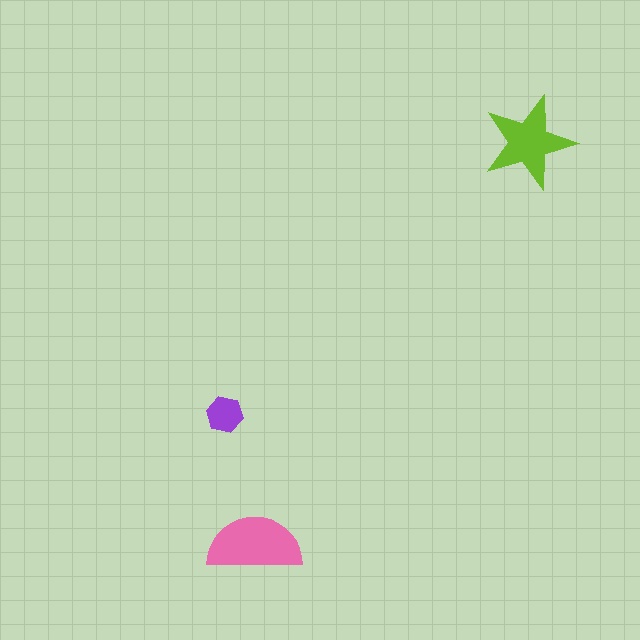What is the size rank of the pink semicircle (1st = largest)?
1st.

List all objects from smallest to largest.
The purple hexagon, the lime star, the pink semicircle.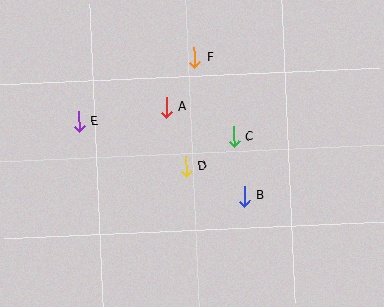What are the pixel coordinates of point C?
Point C is at (234, 137).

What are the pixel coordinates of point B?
Point B is at (244, 196).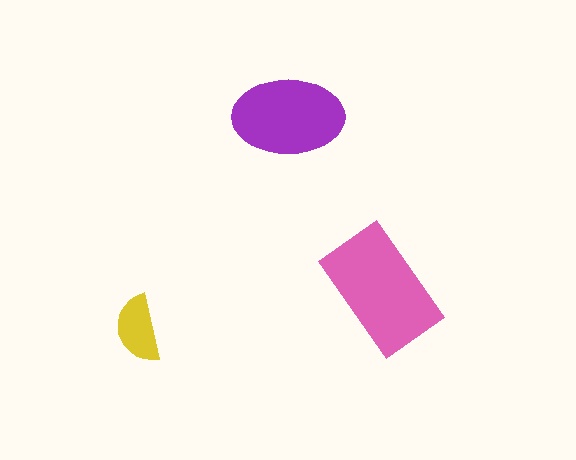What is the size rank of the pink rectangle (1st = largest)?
1st.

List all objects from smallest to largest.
The yellow semicircle, the purple ellipse, the pink rectangle.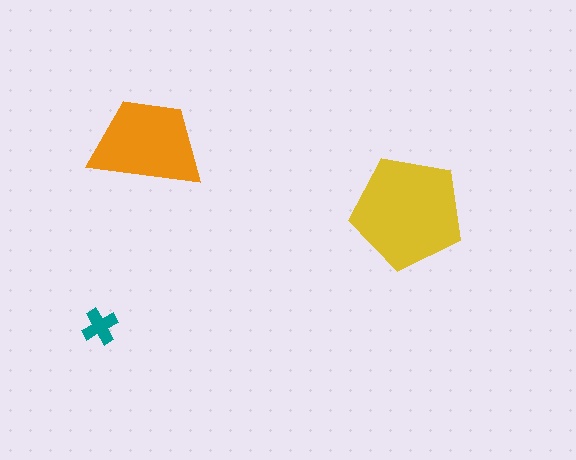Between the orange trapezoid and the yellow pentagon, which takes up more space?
The yellow pentagon.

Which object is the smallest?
The teal cross.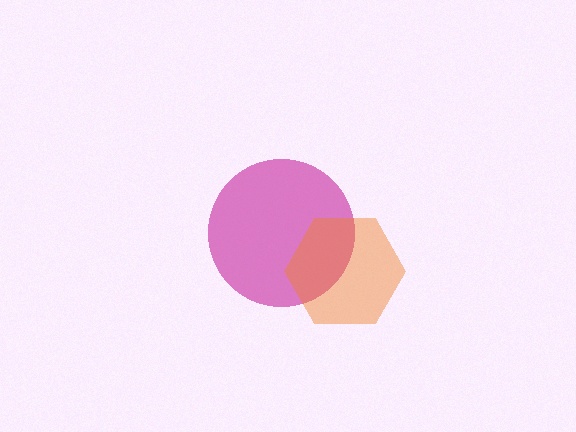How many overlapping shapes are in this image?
There are 2 overlapping shapes in the image.